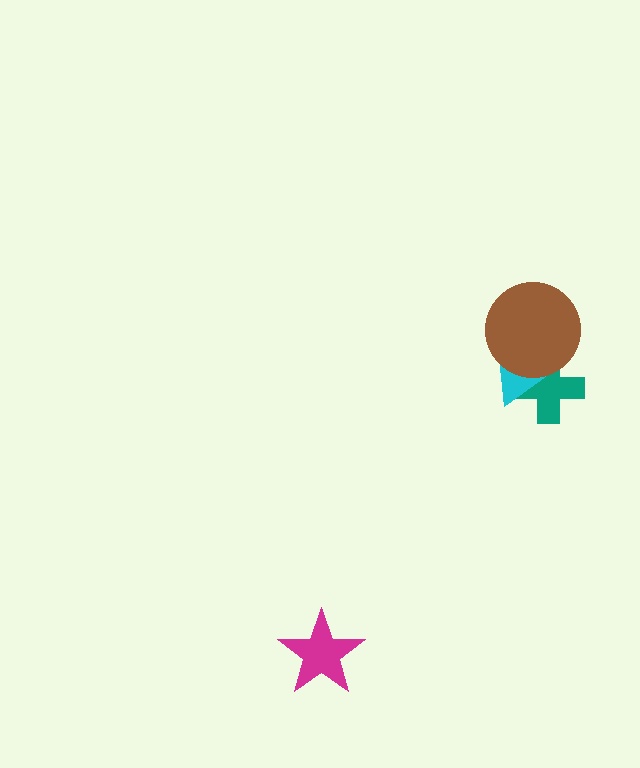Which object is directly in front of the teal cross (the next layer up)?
The cyan triangle is directly in front of the teal cross.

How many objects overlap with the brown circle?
2 objects overlap with the brown circle.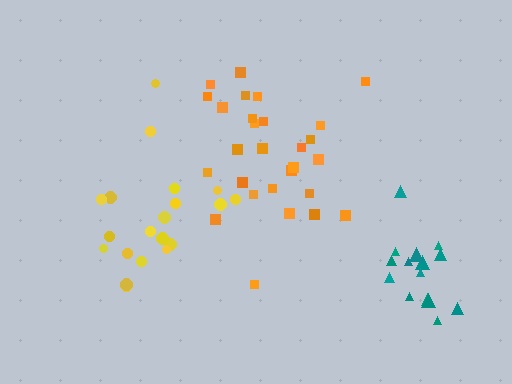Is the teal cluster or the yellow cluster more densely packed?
Teal.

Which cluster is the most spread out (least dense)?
Yellow.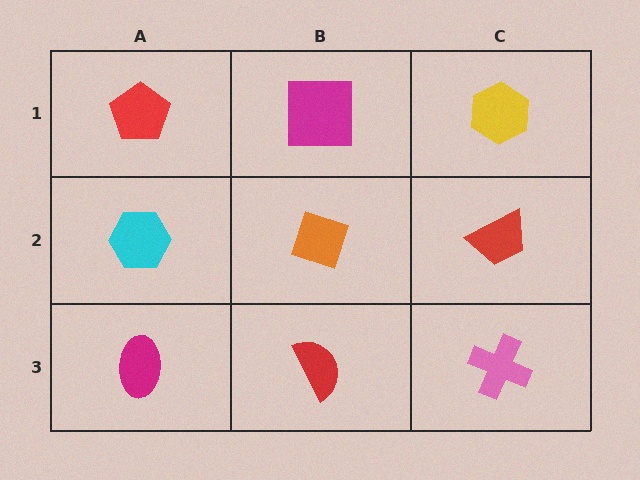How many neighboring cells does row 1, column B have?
3.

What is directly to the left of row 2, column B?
A cyan hexagon.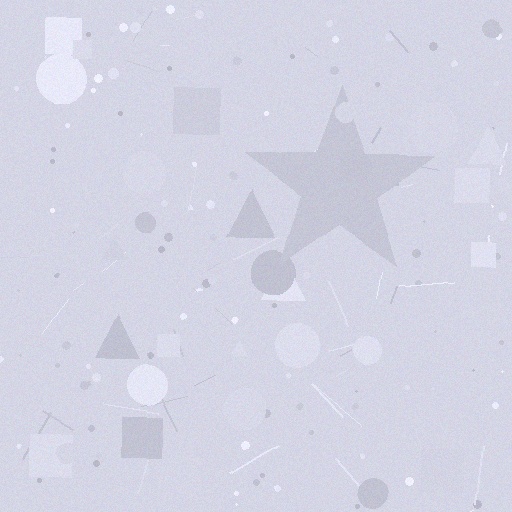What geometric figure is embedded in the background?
A star is embedded in the background.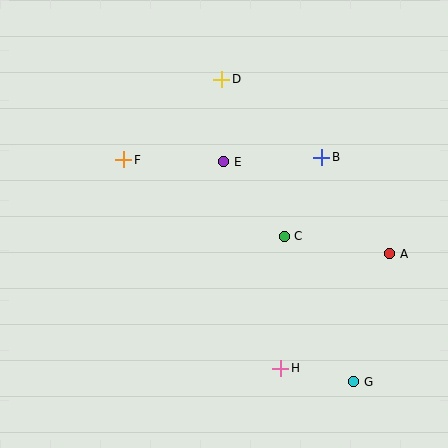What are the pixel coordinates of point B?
Point B is at (322, 157).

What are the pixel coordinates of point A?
Point A is at (390, 254).